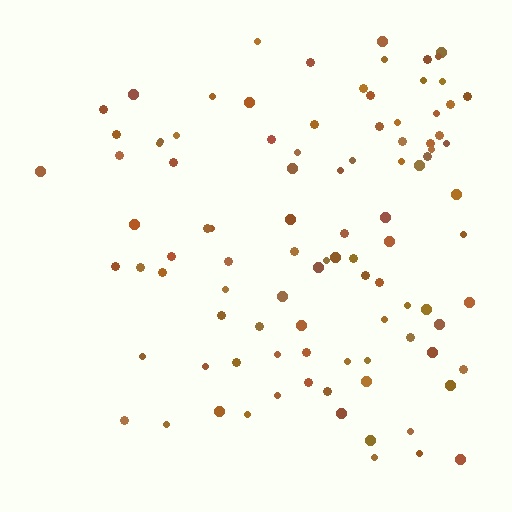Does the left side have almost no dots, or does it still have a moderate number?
Still a moderate number, just noticeably fewer than the right.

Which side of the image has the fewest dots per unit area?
The left.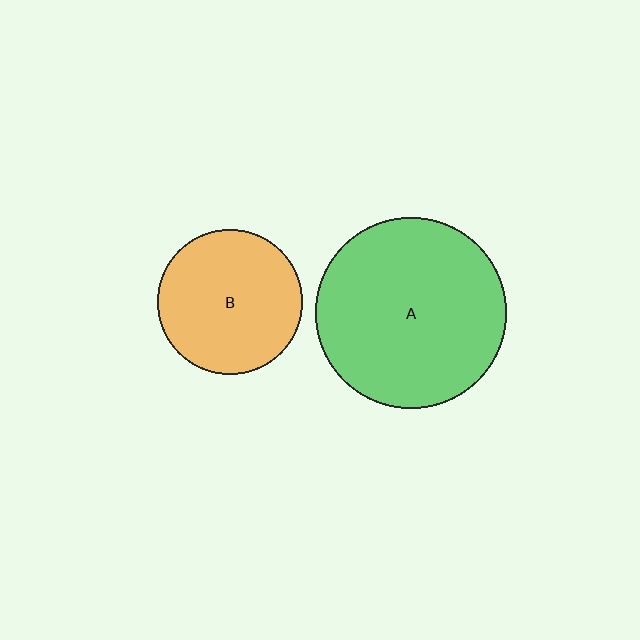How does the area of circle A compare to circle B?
Approximately 1.7 times.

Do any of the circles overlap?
No, none of the circles overlap.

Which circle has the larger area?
Circle A (green).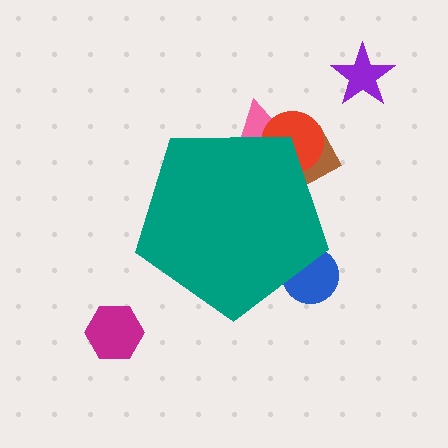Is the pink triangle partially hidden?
Yes, the pink triangle is partially hidden behind the teal pentagon.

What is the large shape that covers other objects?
A teal pentagon.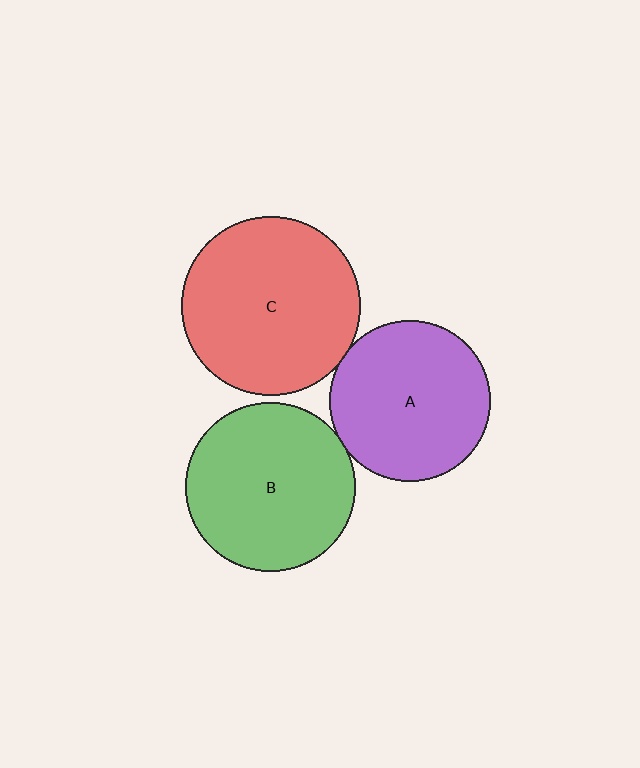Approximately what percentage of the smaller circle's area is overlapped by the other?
Approximately 5%.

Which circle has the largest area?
Circle C (red).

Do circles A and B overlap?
Yes.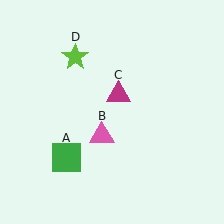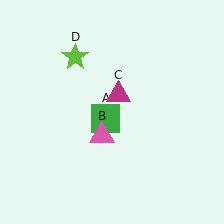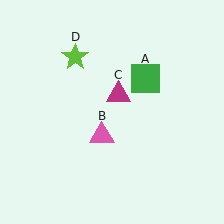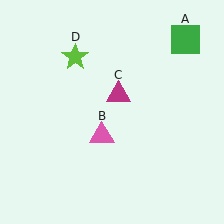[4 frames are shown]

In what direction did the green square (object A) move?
The green square (object A) moved up and to the right.